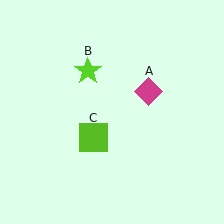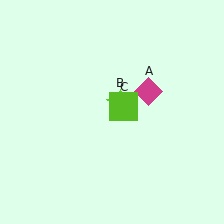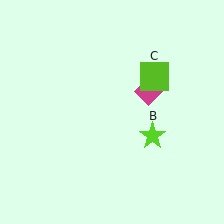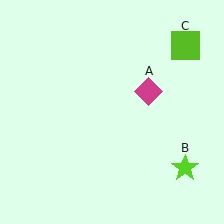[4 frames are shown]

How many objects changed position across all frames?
2 objects changed position: lime star (object B), lime square (object C).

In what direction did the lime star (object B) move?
The lime star (object B) moved down and to the right.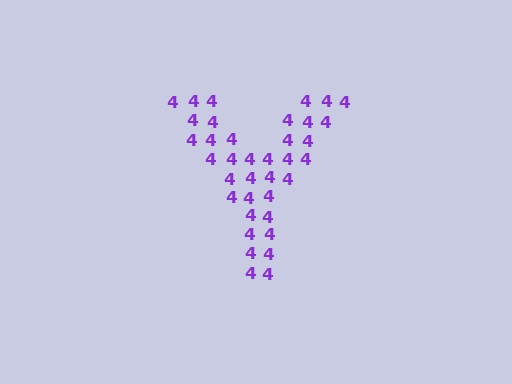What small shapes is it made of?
It is made of small digit 4's.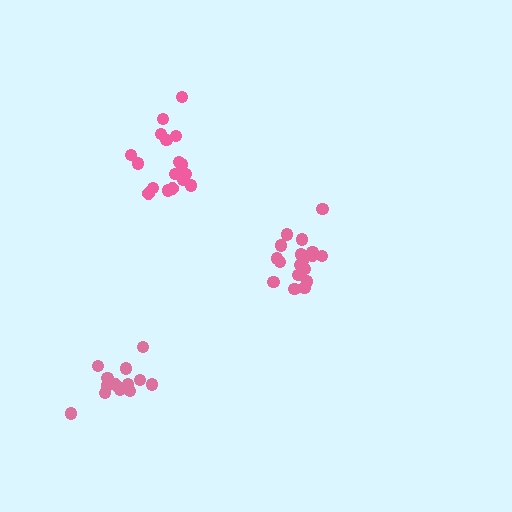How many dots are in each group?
Group 1: 13 dots, Group 2: 18 dots, Group 3: 18 dots (49 total).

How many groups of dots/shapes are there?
There are 3 groups.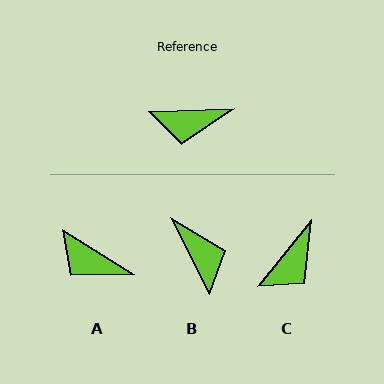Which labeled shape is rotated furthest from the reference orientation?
B, about 114 degrees away.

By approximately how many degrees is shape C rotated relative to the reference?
Approximately 49 degrees counter-clockwise.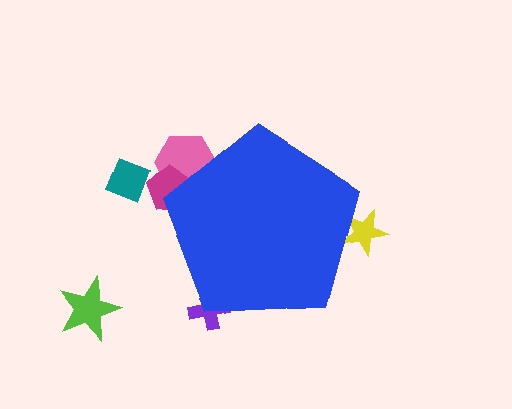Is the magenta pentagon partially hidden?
Yes, the magenta pentagon is partially hidden behind the blue pentagon.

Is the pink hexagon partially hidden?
Yes, the pink hexagon is partially hidden behind the blue pentagon.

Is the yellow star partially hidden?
Yes, the yellow star is partially hidden behind the blue pentagon.